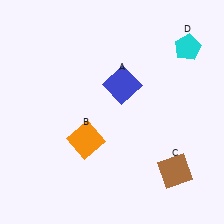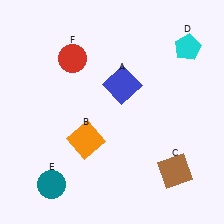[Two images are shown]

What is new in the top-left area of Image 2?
A red circle (F) was added in the top-left area of Image 2.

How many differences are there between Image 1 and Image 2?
There are 2 differences between the two images.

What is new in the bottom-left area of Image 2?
A teal circle (E) was added in the bottom-left area of Image 2.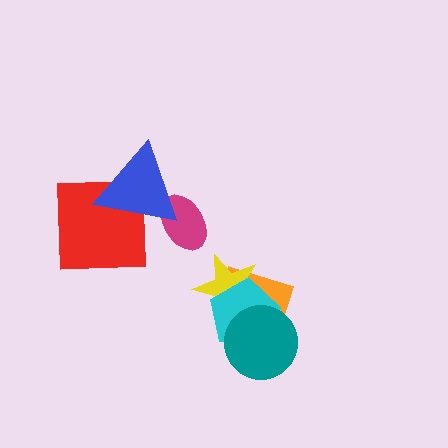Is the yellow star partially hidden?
Yes, it is partially covered by another shape.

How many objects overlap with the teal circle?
3 objects overlap with the teal circle.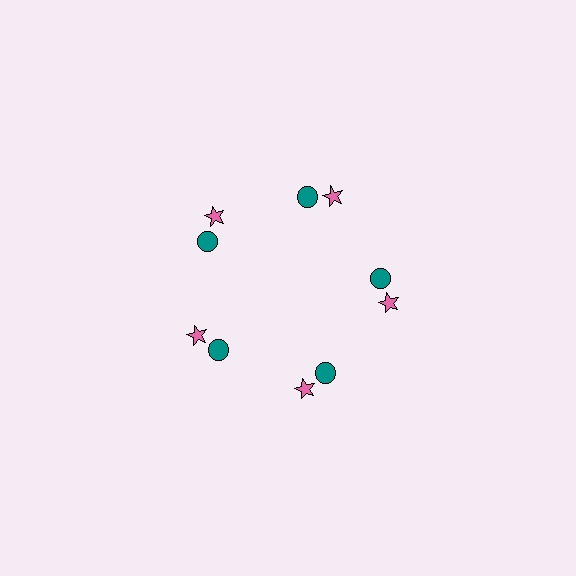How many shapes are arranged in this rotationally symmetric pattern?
There are 10 shapes, arranged in 5 groups of 2.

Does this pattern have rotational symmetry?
Yes, this pattern has 5-fold rotational symmetry. It looks the same after rotating 72 degrees around the center.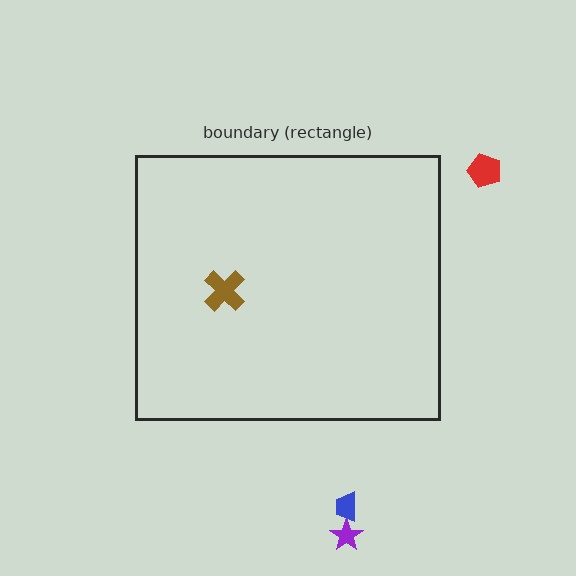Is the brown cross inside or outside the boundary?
Inside.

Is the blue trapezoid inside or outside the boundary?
Outside.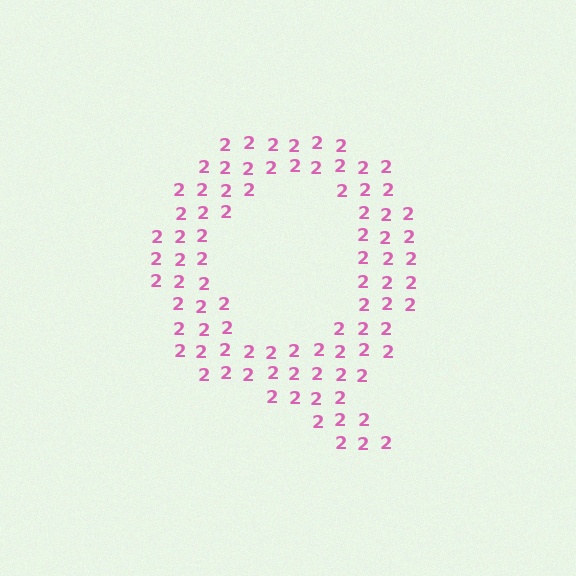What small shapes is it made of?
It is made of small digit 2's.